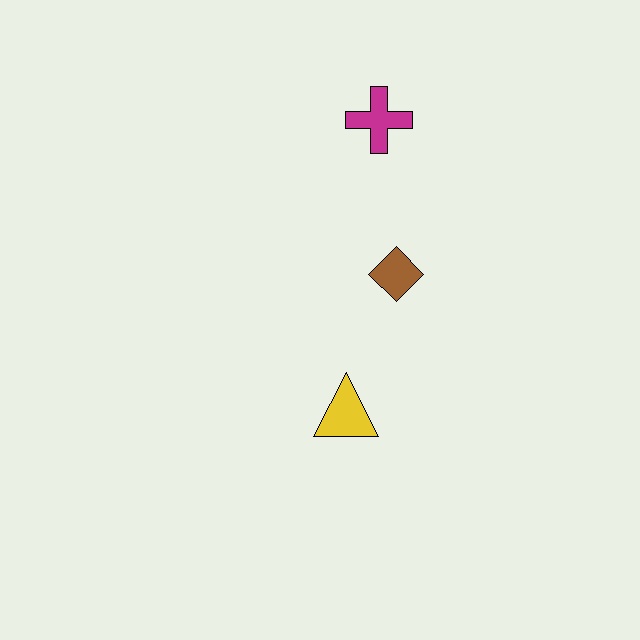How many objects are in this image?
There are 3 objects.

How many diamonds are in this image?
There is 1 diamond.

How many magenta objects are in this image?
There is 1 magenta object.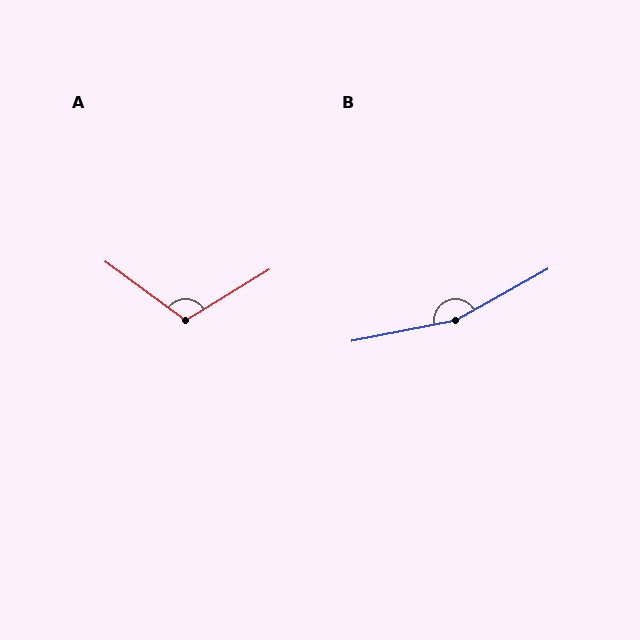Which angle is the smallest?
A, at approximately 113 degrees.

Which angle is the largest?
B, at approximately 162 degrees.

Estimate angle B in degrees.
Approximately 162 degrees.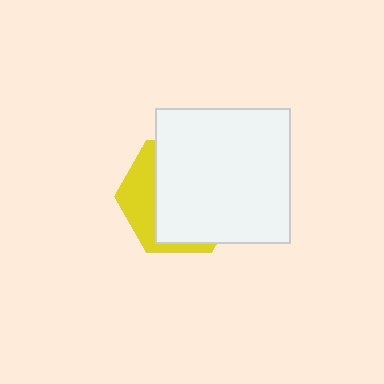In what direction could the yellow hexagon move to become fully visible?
The yellow hexagon could move toward the lower-left. That would shift it out from behind the white square entirely.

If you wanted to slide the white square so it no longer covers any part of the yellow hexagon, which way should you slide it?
Slide it toward the upper-right — that is the most direct way to separate the two shapes.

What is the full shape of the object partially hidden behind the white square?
The partially hidden object is a yellow hexagon.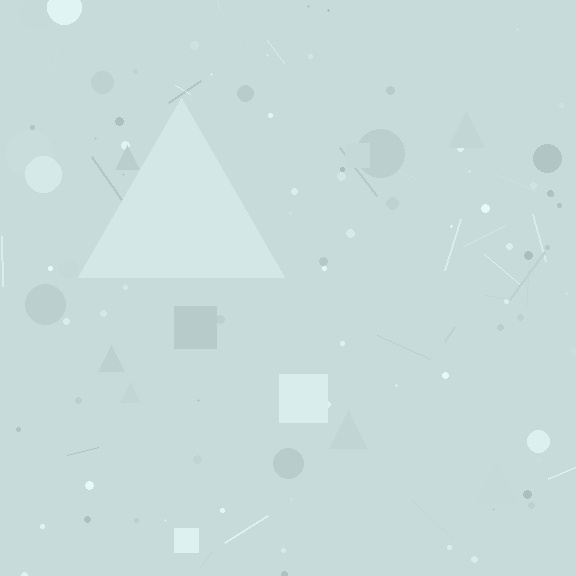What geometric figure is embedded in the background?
A triangle is embedded in the background.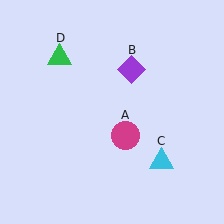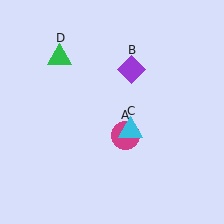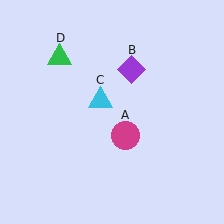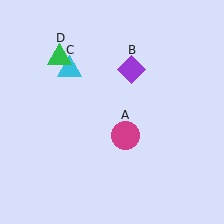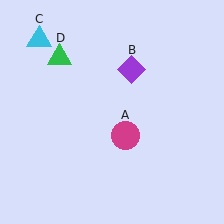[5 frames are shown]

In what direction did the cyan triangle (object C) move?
The cyan triangle (object C) moved up and to the left.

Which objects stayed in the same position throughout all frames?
Magenta circle (object A) and purple diamond (object B) and green triangle (object D) remained stationary.